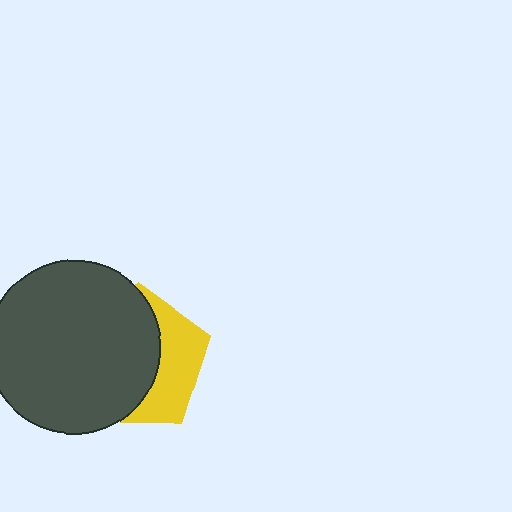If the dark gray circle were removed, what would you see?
You would see the complete yellow pentagon.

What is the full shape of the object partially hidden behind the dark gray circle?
The partially hidden object is a yellow pentagon.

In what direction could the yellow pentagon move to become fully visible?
The yellow pentagon could move right. That would shift it out from behind the dark gray circle entirely.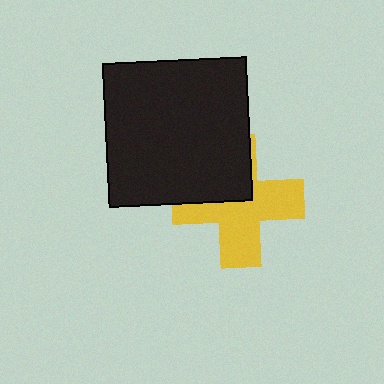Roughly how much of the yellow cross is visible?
About half of it is visible (roughly 63%).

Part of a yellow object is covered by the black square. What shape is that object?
It is a cross.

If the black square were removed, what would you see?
You would see the complete yellow cross.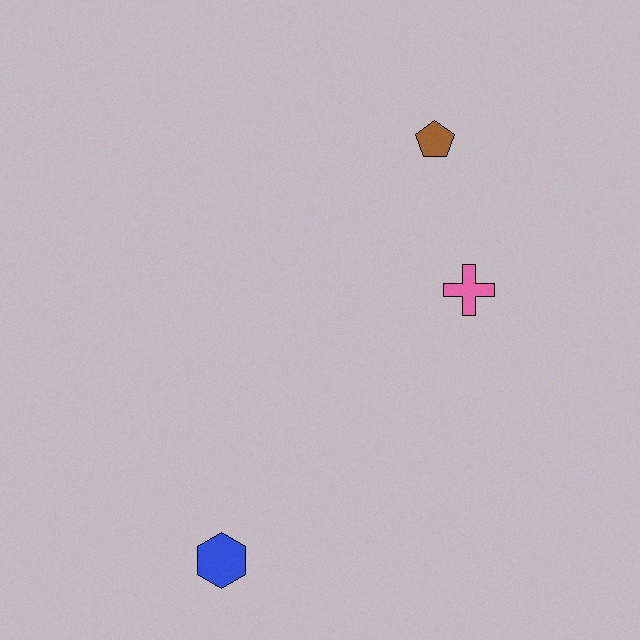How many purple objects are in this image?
There are no purple objects.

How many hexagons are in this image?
There is 1 hexagon.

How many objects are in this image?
There are 3 objects.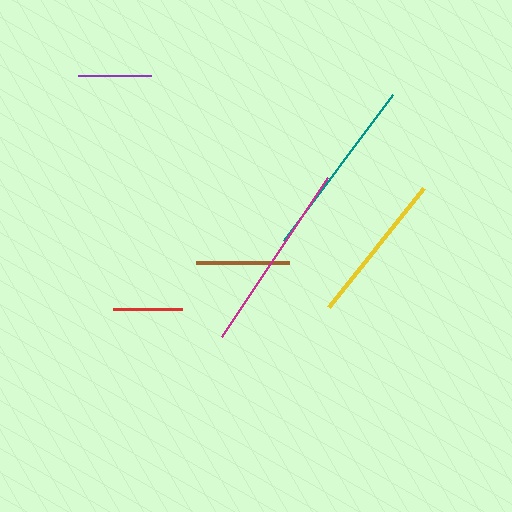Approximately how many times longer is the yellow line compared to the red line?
The yellow line is approximately 2.2 times the length of the red line.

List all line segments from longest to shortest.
From longest to shortest: magenta, teal, yellow, brown, purple, red.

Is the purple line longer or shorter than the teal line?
The teal line is longer than the purple line.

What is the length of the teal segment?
The teal segment is approximately 183 pixels long.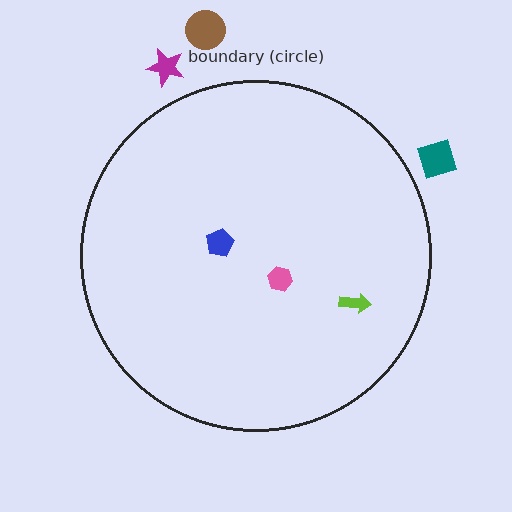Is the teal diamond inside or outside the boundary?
Outside.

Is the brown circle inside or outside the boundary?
Outside.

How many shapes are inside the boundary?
3 inside, 3 outside.